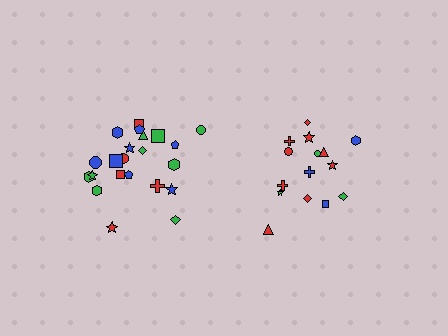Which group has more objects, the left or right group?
The left group.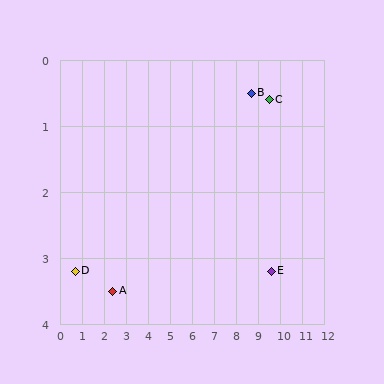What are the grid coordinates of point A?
Point A is at approximately (2.4, 3.5).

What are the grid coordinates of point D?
Point D is at approximately (0.7, 3.2).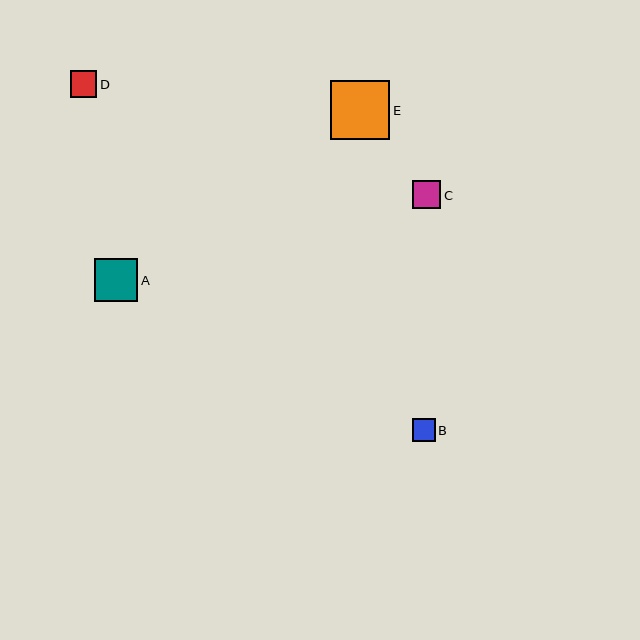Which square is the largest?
Square E is the largest with a size of approximately 59 pixels.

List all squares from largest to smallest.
From largest to smallest: E, A, C, D, B.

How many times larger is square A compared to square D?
Square A is approximately 1.6 times the size of square D.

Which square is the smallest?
Square B is the smallest with a size of approximately 23 pixels.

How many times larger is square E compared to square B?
Square E is approximately 2.6 times the size of square B.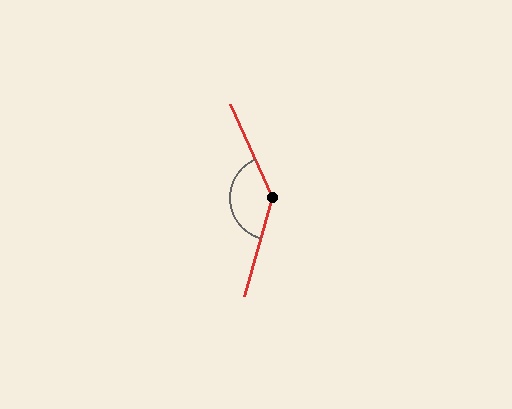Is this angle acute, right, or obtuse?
It is obtuse.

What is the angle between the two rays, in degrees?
Approximately 140 degrees.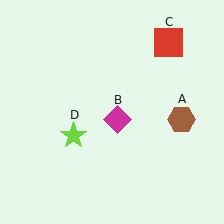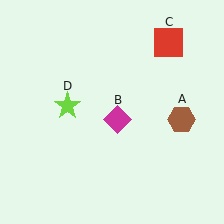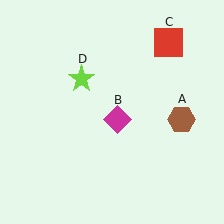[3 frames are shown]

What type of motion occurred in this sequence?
The lime star (object D) rotated clockwise around the center of the scene.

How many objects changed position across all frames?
1 object changed position: lime star (object D).